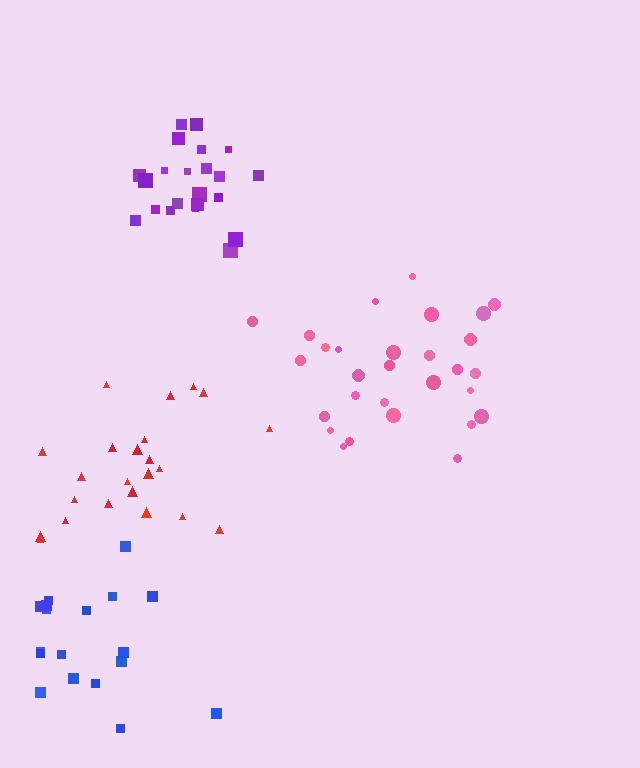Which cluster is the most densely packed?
Purple.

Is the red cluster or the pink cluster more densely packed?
Pink.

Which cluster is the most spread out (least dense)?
Red.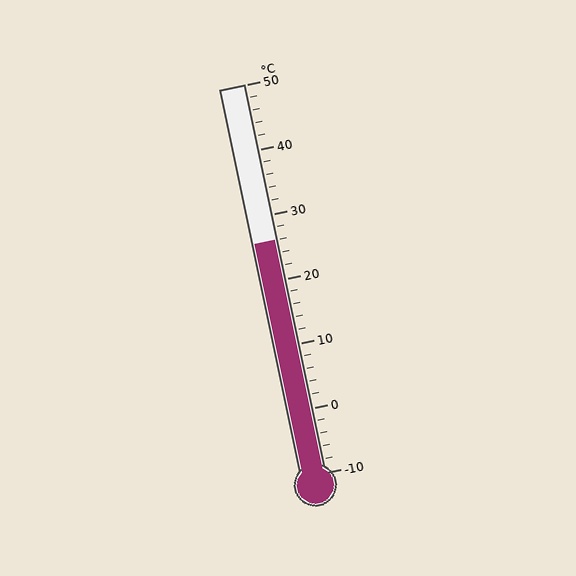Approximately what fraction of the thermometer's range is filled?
The thermometer is filled to approximately 60% of its range.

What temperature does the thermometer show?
The thermometer shows approximately 26°C.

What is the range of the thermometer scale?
The thermometer scale ranges from -10°C to 50°C.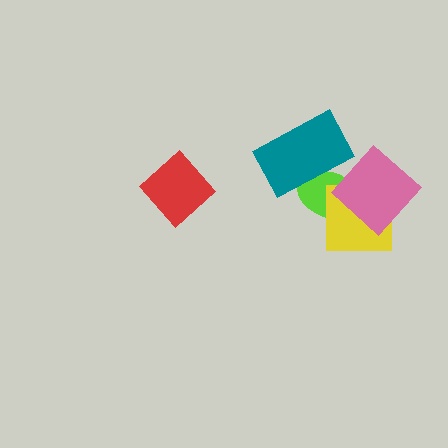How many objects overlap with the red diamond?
0 objects overlap with the red diamond.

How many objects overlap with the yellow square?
2 objects overlap with the yellow square.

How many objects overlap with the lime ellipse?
3 objects overlap with the lime ellipse.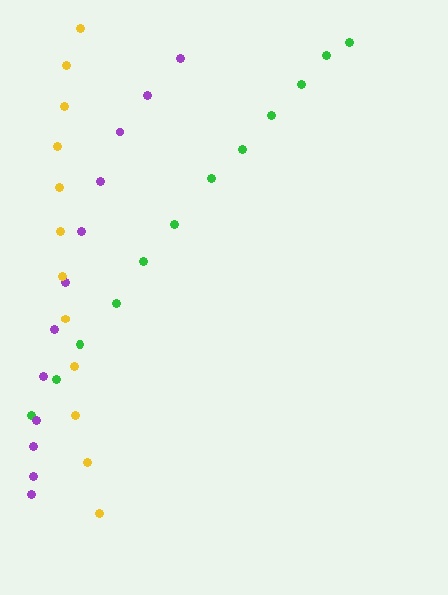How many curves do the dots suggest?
There are 3 distinct paths.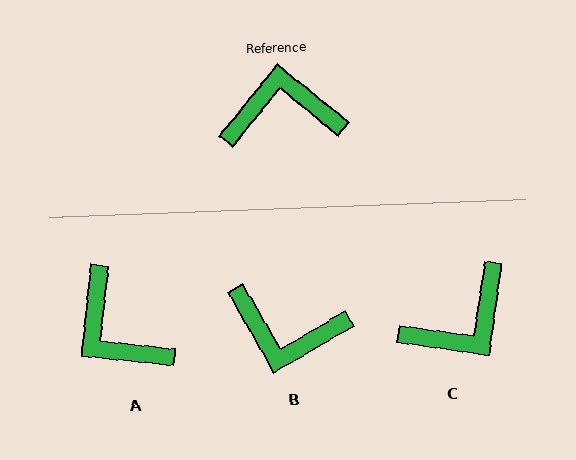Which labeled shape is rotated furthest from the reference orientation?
B, about 159 degrees away.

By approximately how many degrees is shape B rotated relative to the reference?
Approximately 159 degrees counter-clockwise.